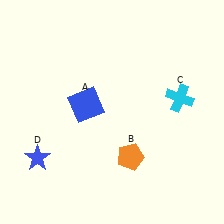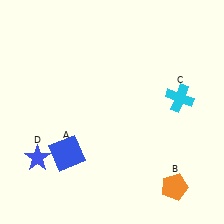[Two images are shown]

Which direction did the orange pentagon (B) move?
The orange pentagon (B) moved right.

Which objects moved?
The objects that moved are: the blue square (A), the orange pentagon (B).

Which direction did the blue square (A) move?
The blue square (A) moved down.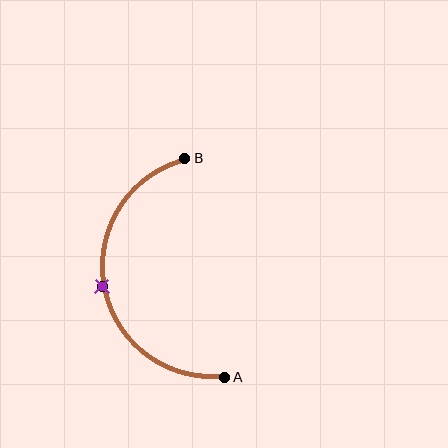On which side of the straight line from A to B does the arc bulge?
The arc bulges to the left of the straight line connecting A and B.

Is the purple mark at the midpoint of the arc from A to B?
Yes. The purple mark lies on the arc at equal arc-length from both A and B — it is the arc midpoint.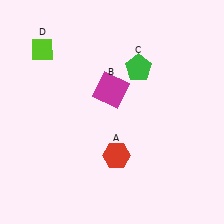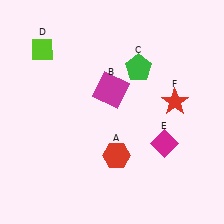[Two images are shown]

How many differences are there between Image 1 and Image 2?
There are 2 differences between the two images.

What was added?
A magenta diamond (E), a red star (F) were added in Image 2.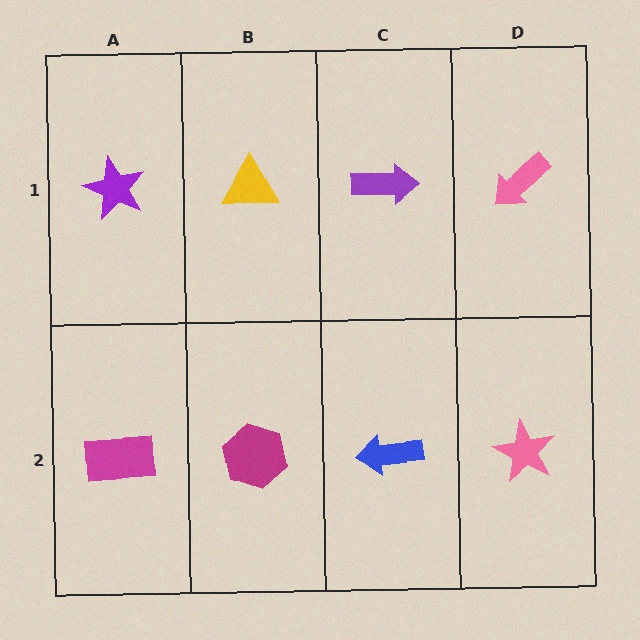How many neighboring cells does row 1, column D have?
2.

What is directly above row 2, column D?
A pink arrow.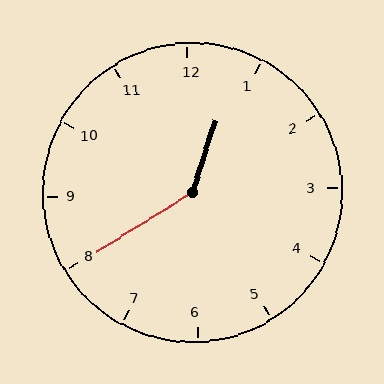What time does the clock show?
12:40.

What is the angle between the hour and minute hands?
Approximately 140 degrees.